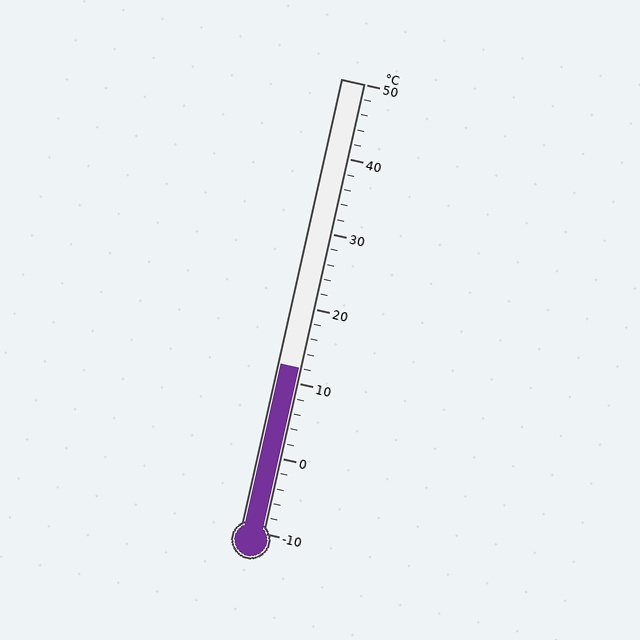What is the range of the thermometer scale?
The thermometer scale ranges from -10°C to 50°C.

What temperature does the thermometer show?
The thermometer shows approximately 12°C.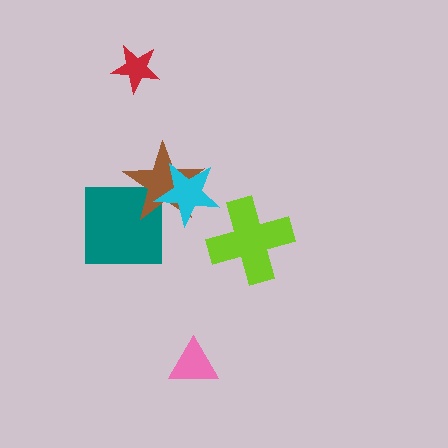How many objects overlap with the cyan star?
1 object overlaps with the cyan star.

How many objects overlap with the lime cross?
0 objects overlap with the lime cross.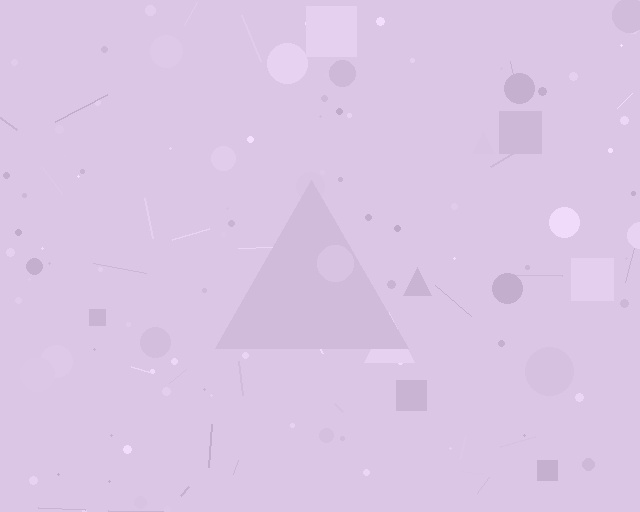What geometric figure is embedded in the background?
A triangle is embedded in the background.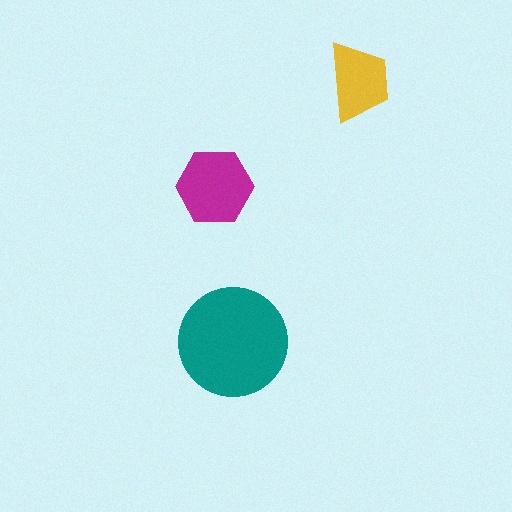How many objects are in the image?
There are 3 objects in the image.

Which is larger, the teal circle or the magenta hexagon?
The teal circle.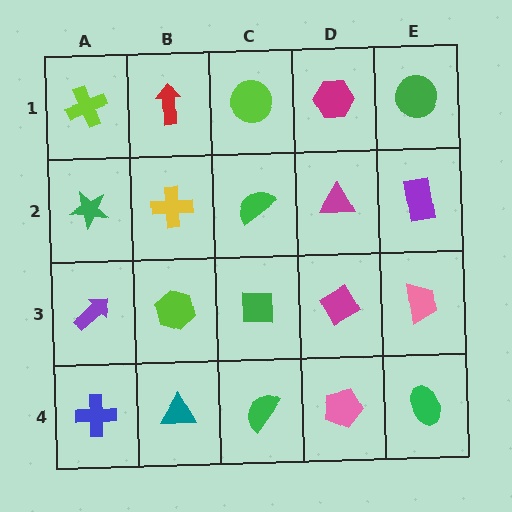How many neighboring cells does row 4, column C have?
3.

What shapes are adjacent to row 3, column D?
A magenta triangle (row 2, column D), a pink pentagon (row 4, column D), a green square (row 3, column C), a pink trapezoid (row 3, column E).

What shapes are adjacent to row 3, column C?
A green semicircle (row 2, column C), a green semicircle (row 4, column C), a lime hexagon (row 3, column B), a magenta diamond (row 3, column D).